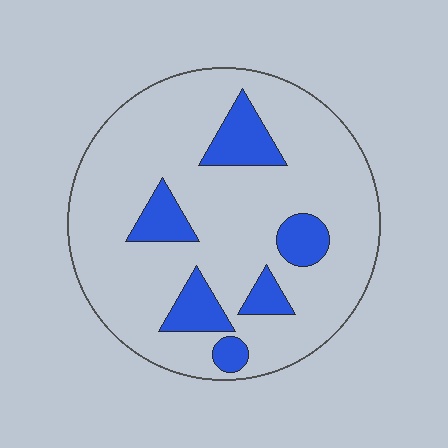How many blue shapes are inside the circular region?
6.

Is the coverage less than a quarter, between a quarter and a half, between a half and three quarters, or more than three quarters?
Less than a quarter.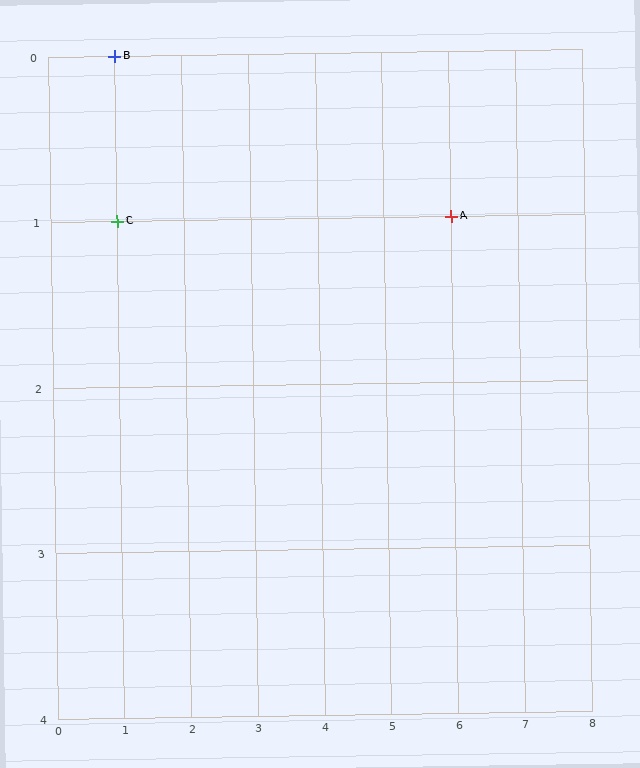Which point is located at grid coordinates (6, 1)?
Point A is at (6, 1).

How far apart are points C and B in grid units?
Points C and B are 1 row apart.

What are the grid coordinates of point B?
Point B is at grid coordinates (1, 0).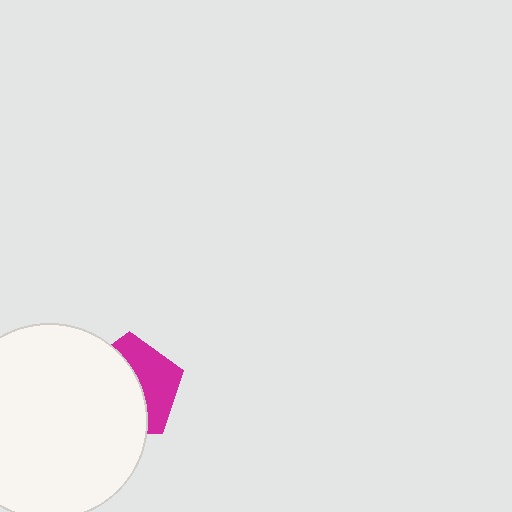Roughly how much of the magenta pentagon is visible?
A small part of it is visible (roughly 42%).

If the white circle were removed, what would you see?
You would see the complete magenta pentagon.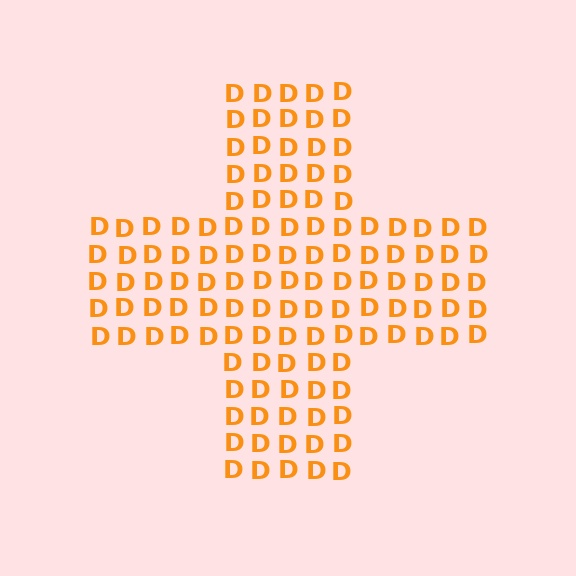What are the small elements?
The small elements are letter D's.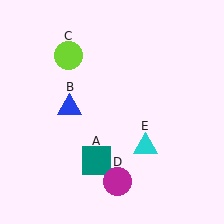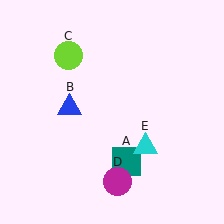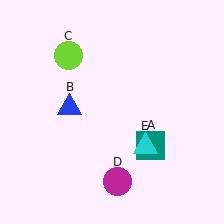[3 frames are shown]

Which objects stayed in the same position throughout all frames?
Blue triangle (object B) and lime circle (object C) and magenta circle (object D) and cyan triangle (object E) remained stationary.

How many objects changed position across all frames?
1 object changed position: teal square (object A).